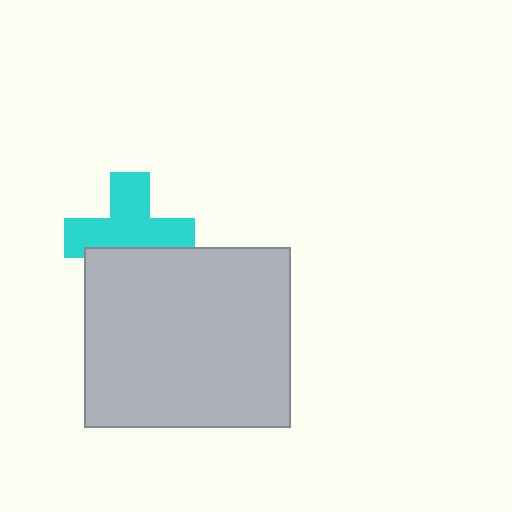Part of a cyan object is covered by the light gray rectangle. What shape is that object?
It is a cross.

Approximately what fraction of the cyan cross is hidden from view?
Roughly 33% of the cyan cross is hidden behind the light gray rectangle.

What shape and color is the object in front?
The object in front is a light gray rectangle.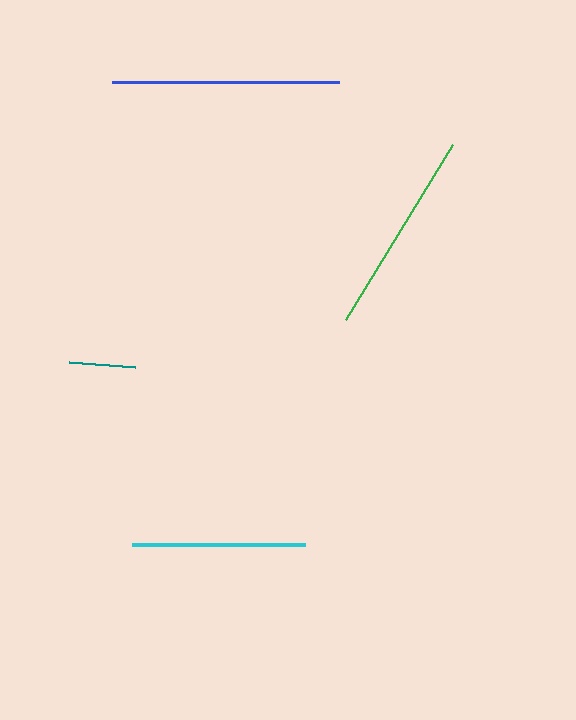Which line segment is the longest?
The blue line is the longest at approximately 228 pixels.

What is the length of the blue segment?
The blue segment is approximately 228 pixels long.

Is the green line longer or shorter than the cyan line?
The green line is longer than the cyan line.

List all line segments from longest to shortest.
From longest to shortest: blue, green, cyan, teal.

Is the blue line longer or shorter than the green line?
The blue line is longer than the green line.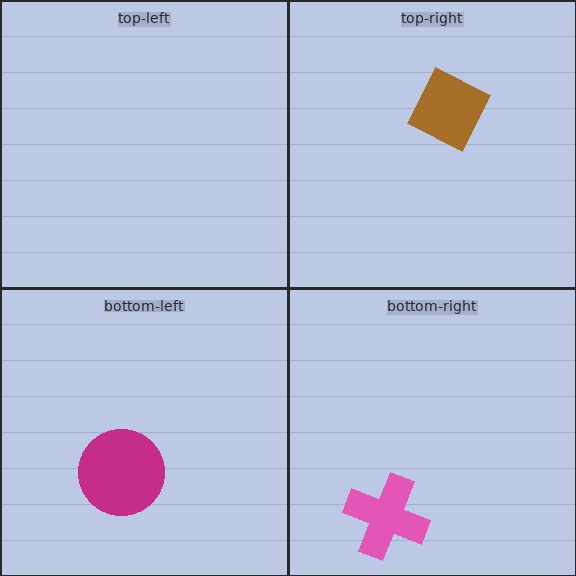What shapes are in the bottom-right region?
The pink cross.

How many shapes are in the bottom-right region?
1.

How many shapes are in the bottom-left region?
1.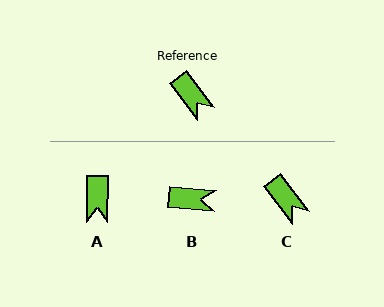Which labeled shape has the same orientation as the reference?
C.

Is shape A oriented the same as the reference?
No, it is off by about 38 degrees.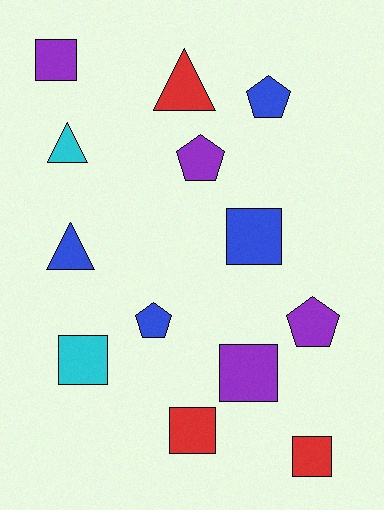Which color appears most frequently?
Purple, with 4 objects.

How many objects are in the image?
There are 13 objects.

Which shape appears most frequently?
Square, with 6 objects.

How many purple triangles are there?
There are no purple triangles.